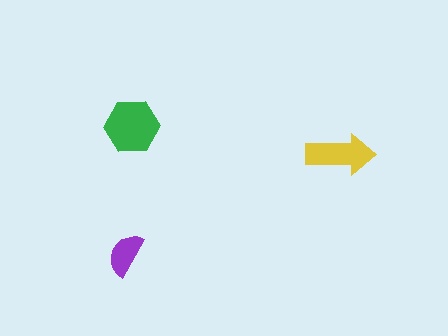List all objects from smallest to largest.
The purple semicircle, the yellow arrow, the green hexagon.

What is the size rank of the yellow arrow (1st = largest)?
2nd.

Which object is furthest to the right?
The yellow arrow is rightmost.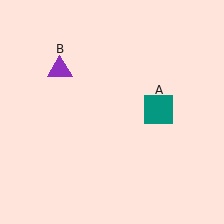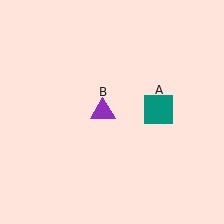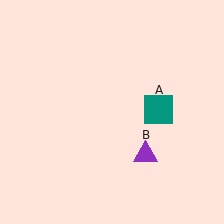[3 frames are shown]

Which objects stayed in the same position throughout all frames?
Teal square (object A) remained stationary.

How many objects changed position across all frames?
1 object changed position: purple triangle (object B).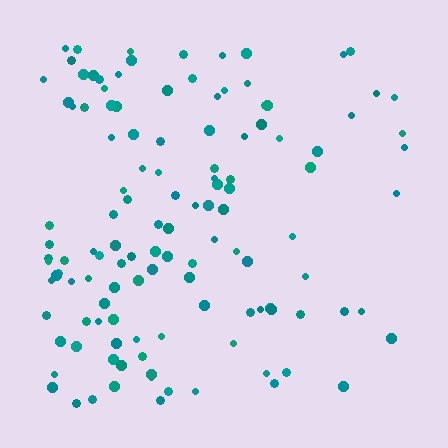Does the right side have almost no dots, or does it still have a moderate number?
Still a moderate number, just noticeably fewer than the left.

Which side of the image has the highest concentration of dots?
The left.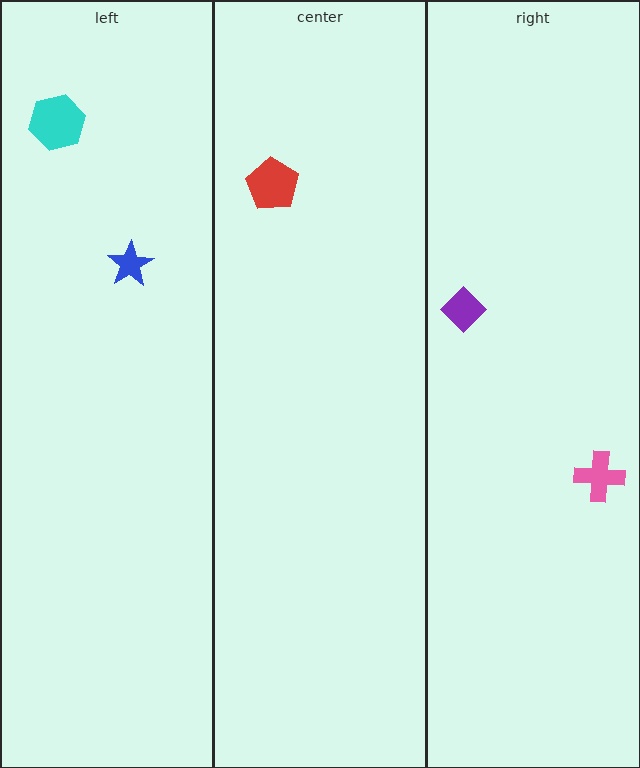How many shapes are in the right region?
2.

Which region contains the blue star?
The left region.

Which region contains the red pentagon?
The center region.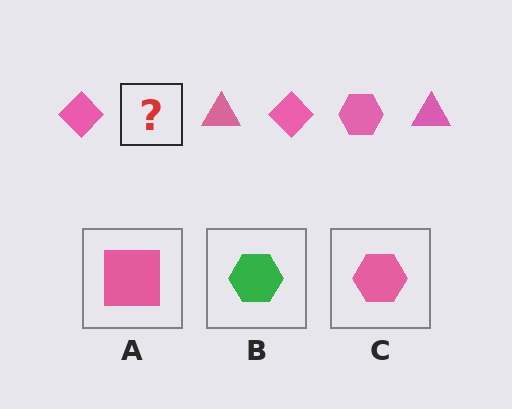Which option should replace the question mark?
Option C.